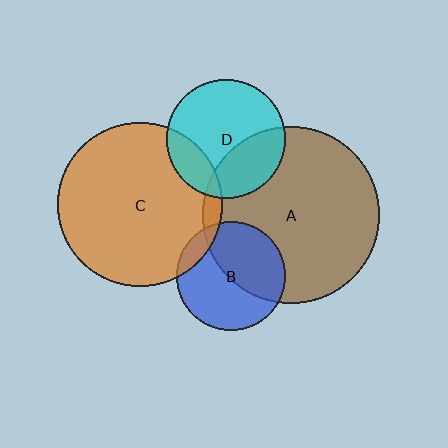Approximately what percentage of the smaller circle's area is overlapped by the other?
Approximately 30%.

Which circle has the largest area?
Circle A (brown).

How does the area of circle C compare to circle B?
Approximately 2.3 times.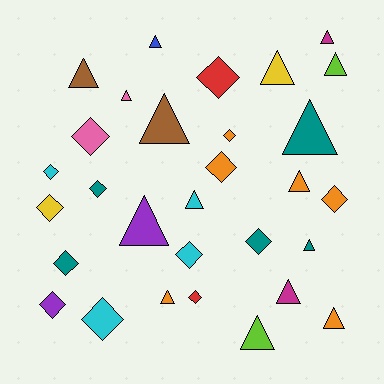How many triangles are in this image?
There are 16 triangles.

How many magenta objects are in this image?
There are 2 magenta objects.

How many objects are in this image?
There are 30 objects.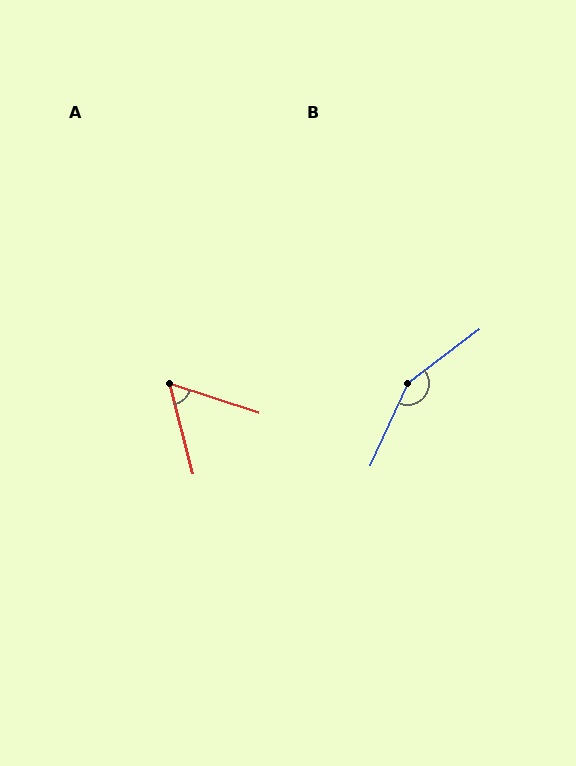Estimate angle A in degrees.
Approximately 57 degrees.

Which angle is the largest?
B, at approximately 152 degrees.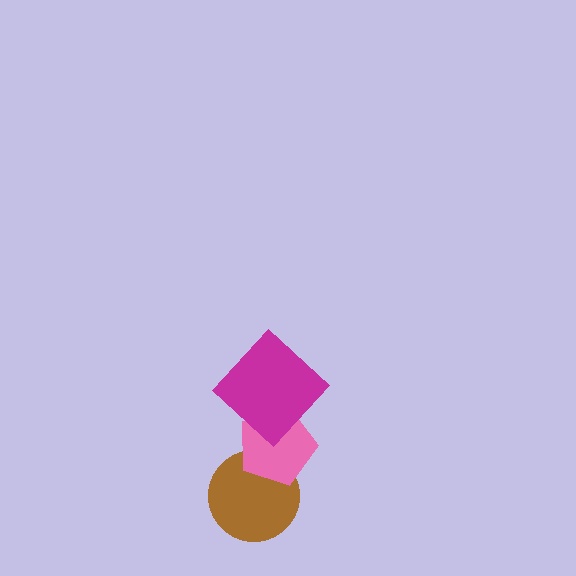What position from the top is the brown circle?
The brown circle is 3rd from the top.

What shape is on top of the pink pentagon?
The magenta diamond is on top of the pink pentagon.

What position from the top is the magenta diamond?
The magenta diamond is 1st from the top.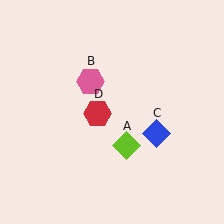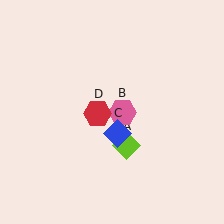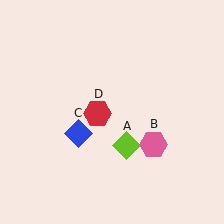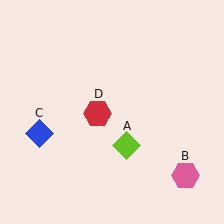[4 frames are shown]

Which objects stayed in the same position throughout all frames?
Lime diamond (object A) and red hexagon (object D) remained stationary.